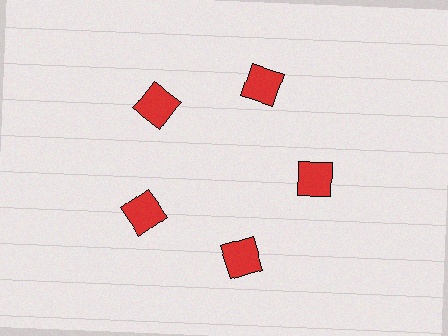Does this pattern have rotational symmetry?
Yes, this pattern has 5-fold rotational symmetry. It looks the same after rotating 72 degrees around the center.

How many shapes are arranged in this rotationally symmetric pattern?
There are 5 shapes, arranged in 5 groups of 1.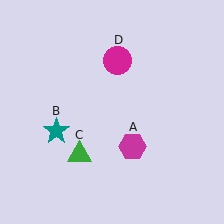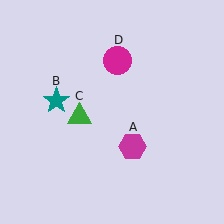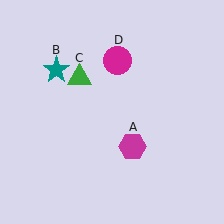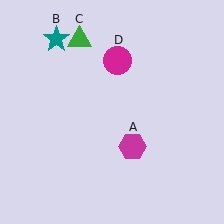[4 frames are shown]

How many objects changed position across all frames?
2 objects changed position: teal star (object B), green triangle (object C).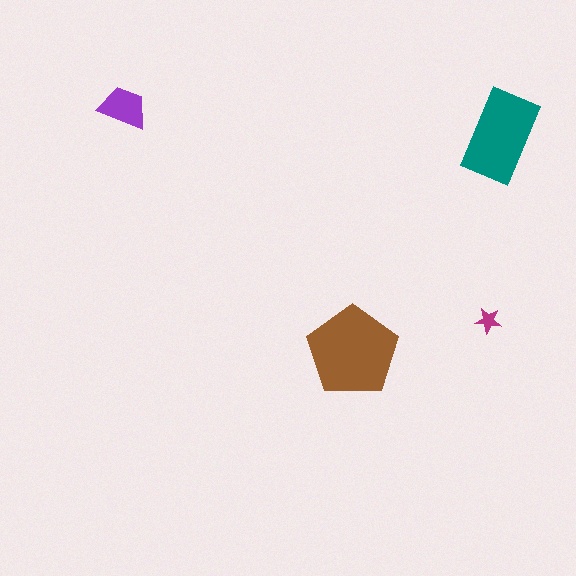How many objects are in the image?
There are 4 objects in the image.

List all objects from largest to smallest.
The brown pentagon, the teal rectangle, the purple trapezoid, the magenta star.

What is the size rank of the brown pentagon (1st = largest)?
1st.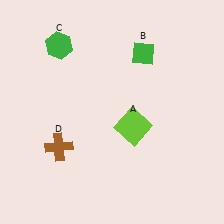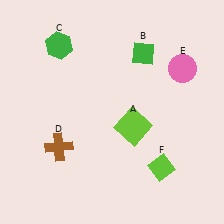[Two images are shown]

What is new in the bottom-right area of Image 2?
A lime diamond (F) was added in the bottom-right area of Image 2.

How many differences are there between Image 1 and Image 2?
There are 2 differences between the two images.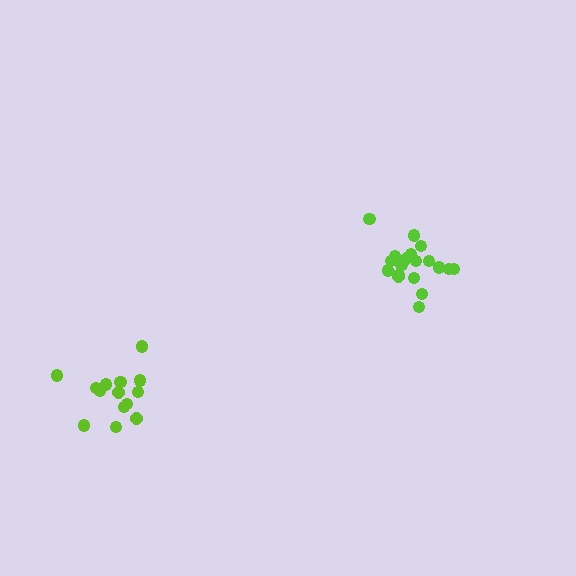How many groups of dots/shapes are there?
There are 2 groups.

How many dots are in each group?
Group 1: 14 dots, Group 2: 19 dots (33 total).